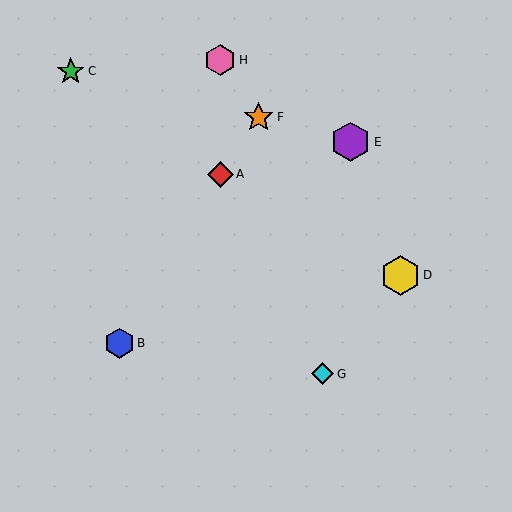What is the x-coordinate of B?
Object B is at x≈119.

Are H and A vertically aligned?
Yes, both are at x≈220.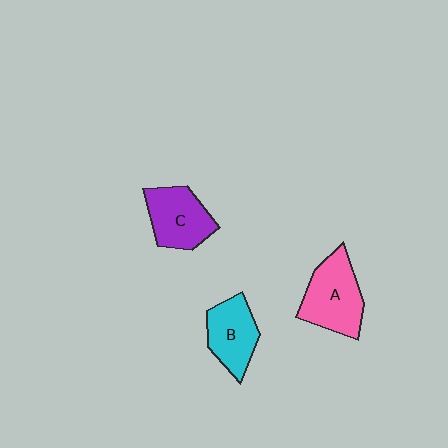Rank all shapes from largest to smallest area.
From largest to smallest: A (pink), C (purple), B (cyan).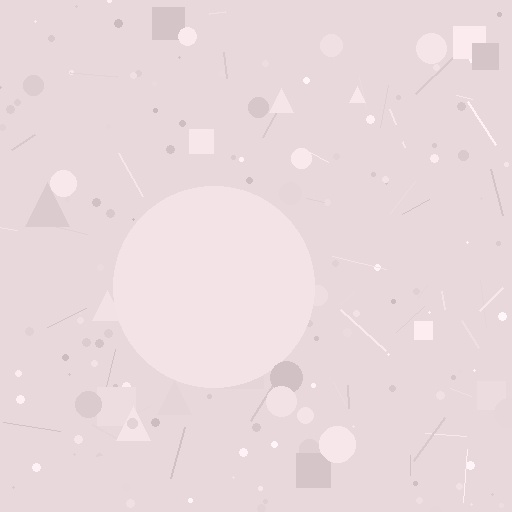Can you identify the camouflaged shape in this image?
The camouflaged shape is a circle.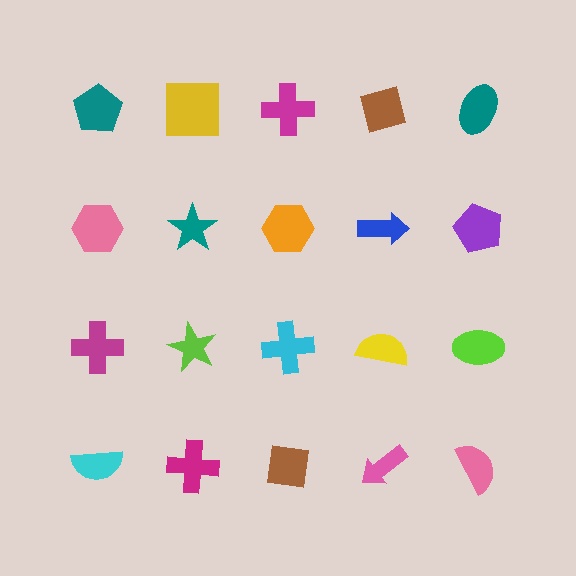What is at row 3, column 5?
A lime ellipse.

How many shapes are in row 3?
5 shapes.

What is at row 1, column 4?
A brown square.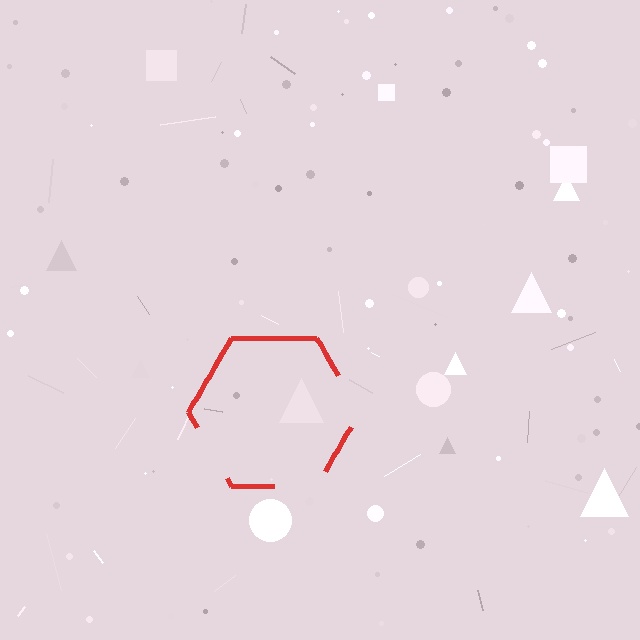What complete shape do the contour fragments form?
The contour fragments form a hexagon.